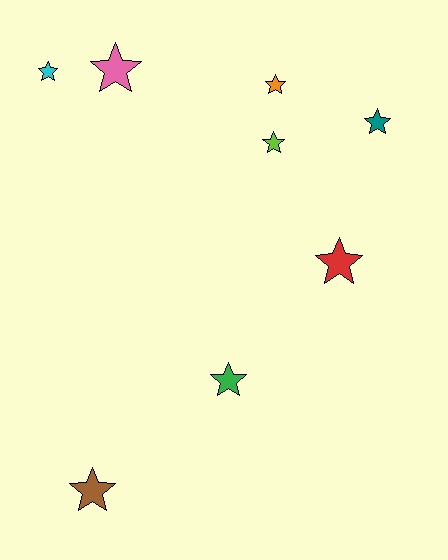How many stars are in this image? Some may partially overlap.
There are 8 stars.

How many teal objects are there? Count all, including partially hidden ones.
There is 1 teal object.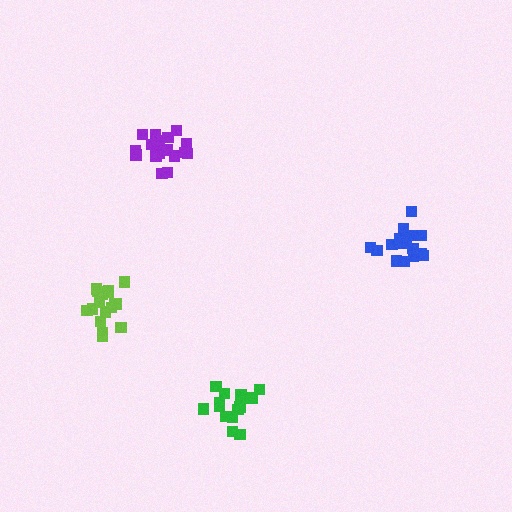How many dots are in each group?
Group 1: 15 dots, Group 2: 17 dots, Group 3: 19 dots, Group 4: 16 dots (67 total).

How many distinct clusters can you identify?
There are 4 distinct clusters.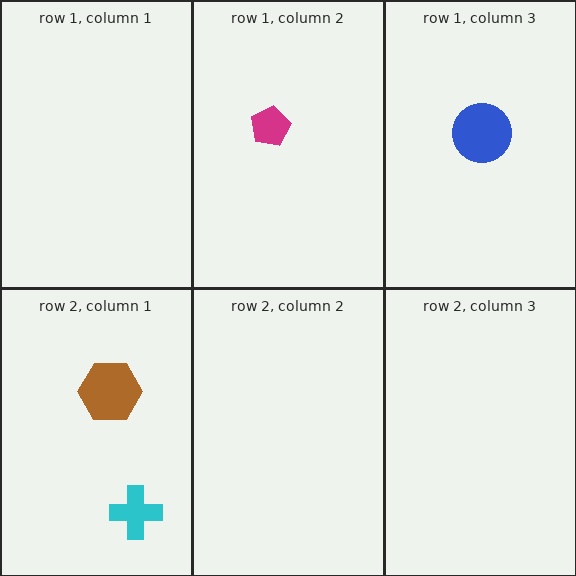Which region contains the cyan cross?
The row 2, column 1 region.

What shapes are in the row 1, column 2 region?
The magenta pentagon.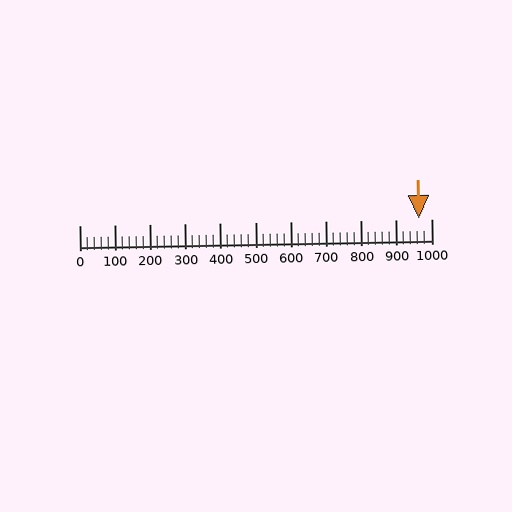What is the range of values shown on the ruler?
The ruler shows values from 0 to 1000.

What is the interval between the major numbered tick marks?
The major tick marks are spaced 100 units apart.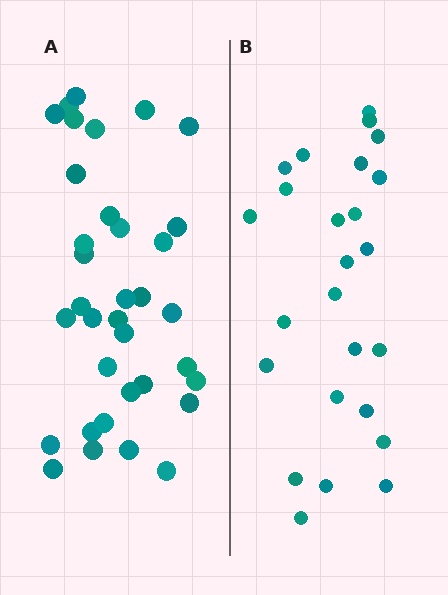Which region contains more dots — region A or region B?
Region A (the left region) has more dots.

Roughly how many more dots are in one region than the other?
Region A has roughly 10 or so more dots than region B.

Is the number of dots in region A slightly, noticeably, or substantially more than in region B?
Region A has noticeably more, but not dramatically so. The ratio is roughly 1.4 to 1.